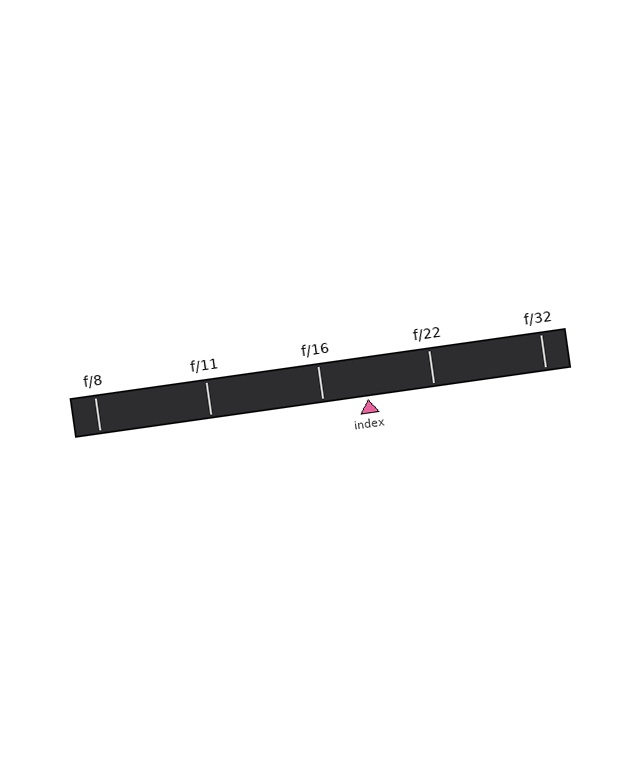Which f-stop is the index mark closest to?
The index mark is closest to f/16.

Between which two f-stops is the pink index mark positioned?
The index mark is between f/16 and f/22.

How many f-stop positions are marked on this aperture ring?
There are 5 f-stop positions marked.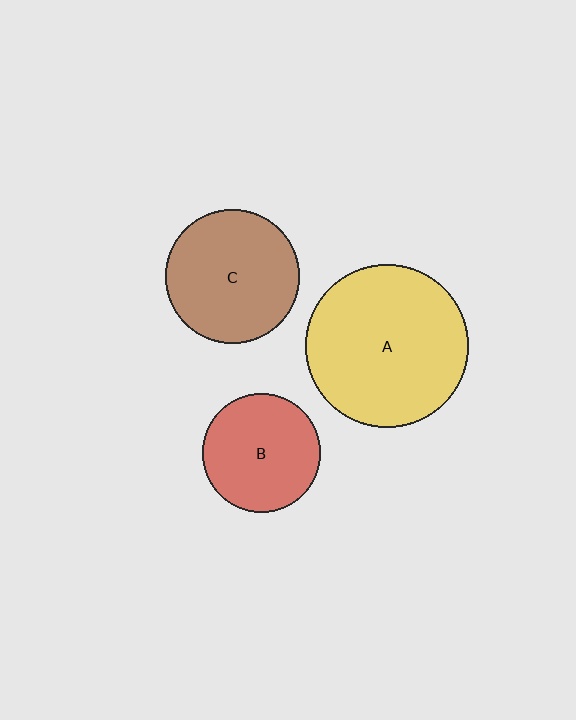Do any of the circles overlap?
No, none of the circles overlap.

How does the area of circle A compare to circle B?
Approximately 1.9 times.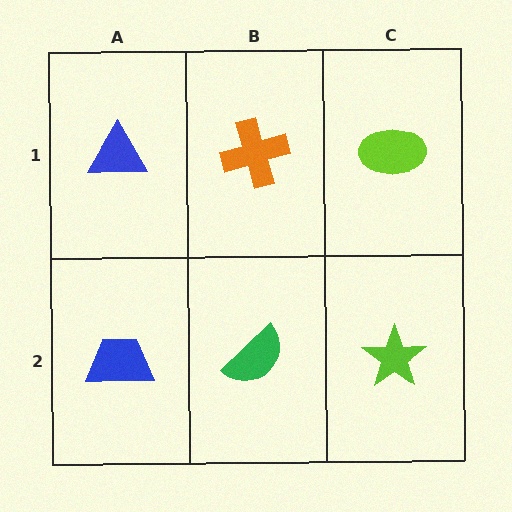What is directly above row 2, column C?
A lime ellipse.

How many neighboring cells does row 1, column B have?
3.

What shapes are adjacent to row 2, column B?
An orange cross (row 1, column B), a blue trapezoid (row 2, column A), a lime star (row 2, column C).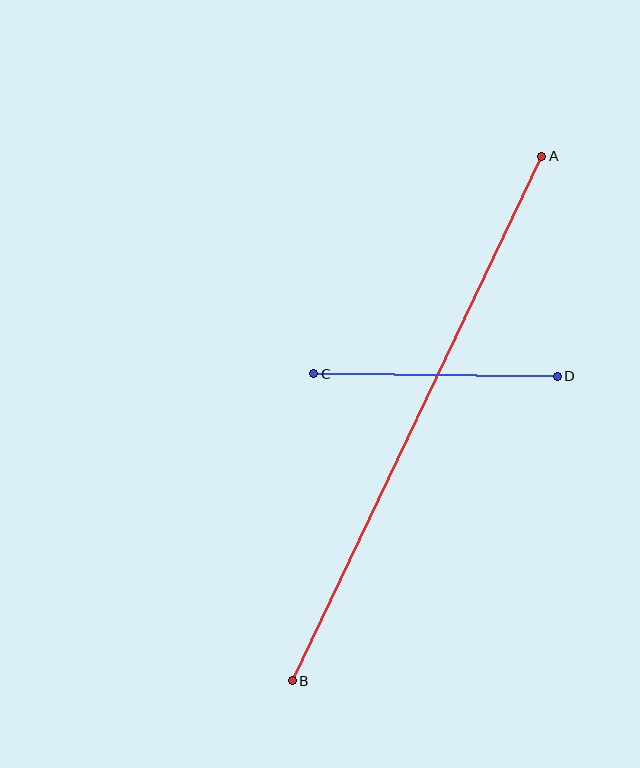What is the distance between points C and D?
The distance is approximately 243 pixels.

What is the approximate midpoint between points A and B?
The midpoint is at approximately (417, 418) pixels.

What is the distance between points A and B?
The distance is approximately 581 pixels.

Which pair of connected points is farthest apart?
Points A and B are farthest apart.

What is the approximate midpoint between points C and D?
The midpoint is at approximately (435, 375) pixels.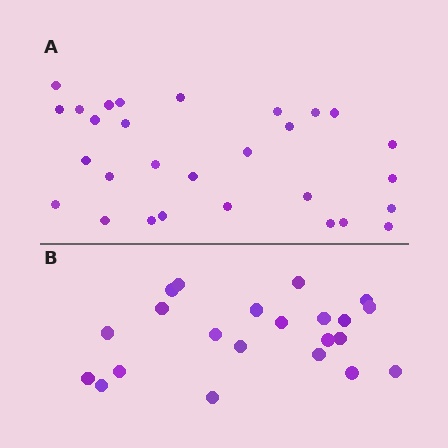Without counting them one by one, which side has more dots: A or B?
Region A (the top region) has more dots.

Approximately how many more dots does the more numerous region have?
Region A has roughly 8 or so more dots than region B.